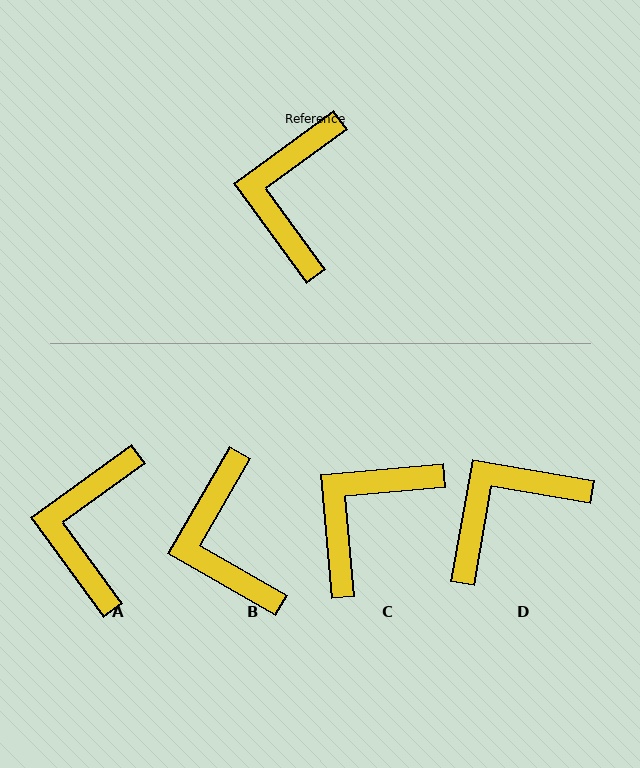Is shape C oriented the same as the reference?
No, it is off by about 31 degrees.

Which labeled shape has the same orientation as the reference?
A.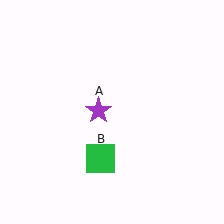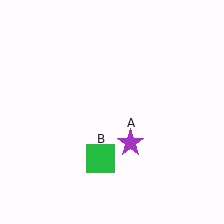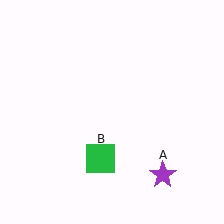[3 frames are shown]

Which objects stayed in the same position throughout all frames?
Green square (object B) remained stationary.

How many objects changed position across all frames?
1 object changed position: purple star (object A).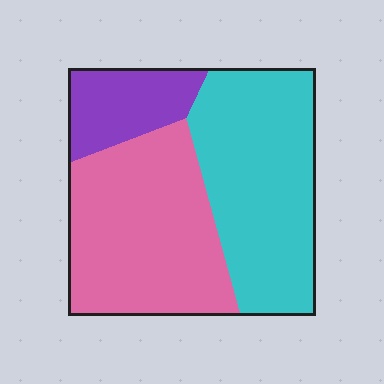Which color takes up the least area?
Purple, at roughly 15%.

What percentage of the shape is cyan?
Cyan covers 43% of the shape.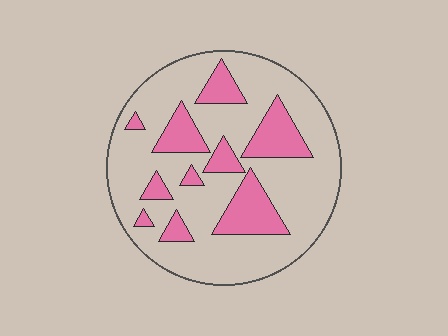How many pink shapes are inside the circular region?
10.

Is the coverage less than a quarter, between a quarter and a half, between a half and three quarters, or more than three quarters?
Less than a quarter.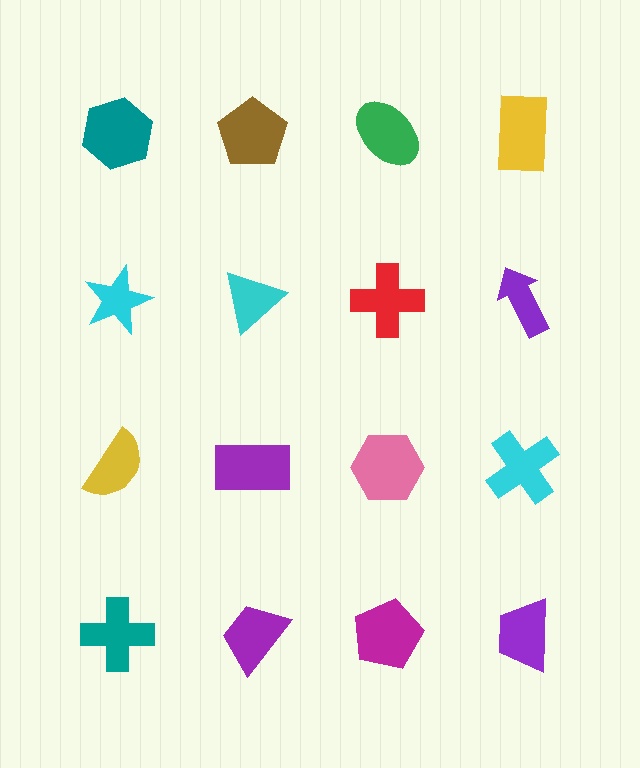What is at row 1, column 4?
A yellow rectangle.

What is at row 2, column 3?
A red cross.